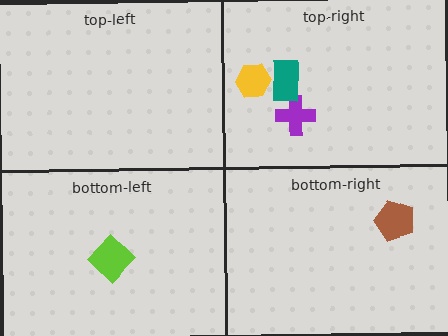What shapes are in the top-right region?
The yellow hexagon, the purple cross, the teal rectangle.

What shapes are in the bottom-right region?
The brown pentagon.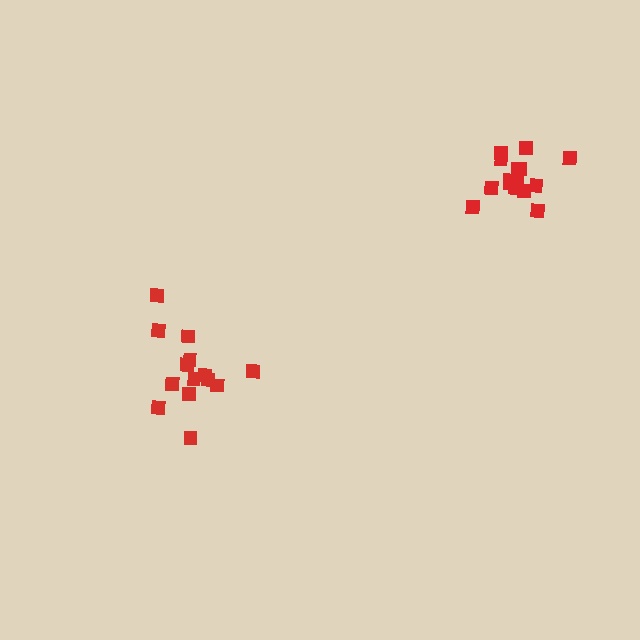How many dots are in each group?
Group 1: 14 dots, Group 2: 15 dots (29 total).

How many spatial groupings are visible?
There are 2 spatial groupings.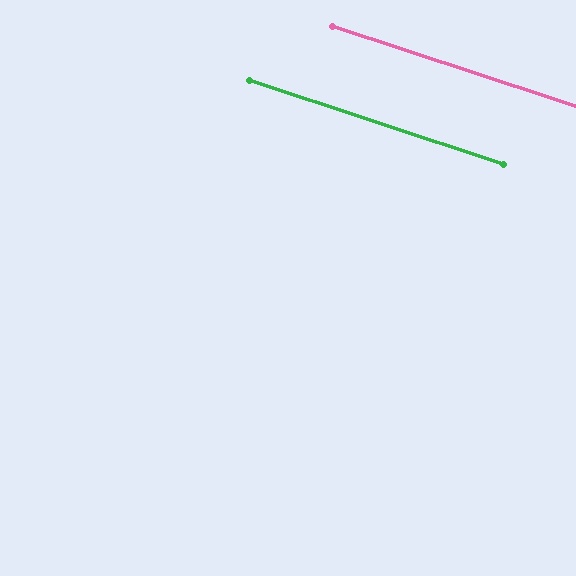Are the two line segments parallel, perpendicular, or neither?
Parallel — their directions differ by only 0.2°.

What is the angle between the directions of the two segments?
Approximately 0 degrees.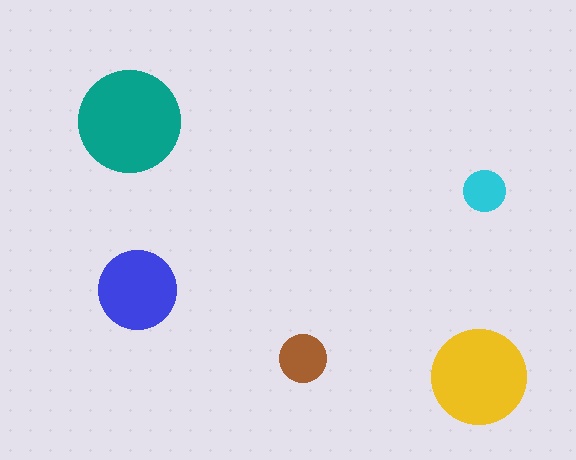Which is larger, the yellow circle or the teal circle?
The teal one.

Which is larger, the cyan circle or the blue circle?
The blue one.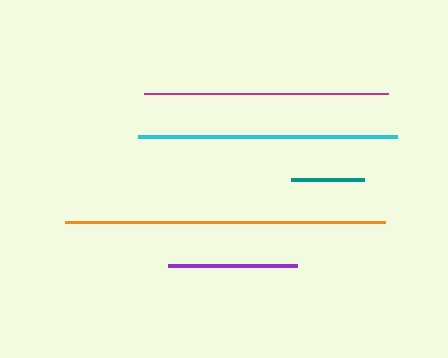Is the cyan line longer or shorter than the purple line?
The cyan line is longer than the purple line.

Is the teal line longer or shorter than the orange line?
The orange line is longer than the teal line.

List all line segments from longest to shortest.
From longest to shortest: orange, cyan, magenta, purple, teal.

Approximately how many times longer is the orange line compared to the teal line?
The orange line is approximately 4.4 times the length of the teal line.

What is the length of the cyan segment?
The cyan segment is approximately 259 pixels long.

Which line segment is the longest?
The orange line is the longest at approximately 320 pixels.